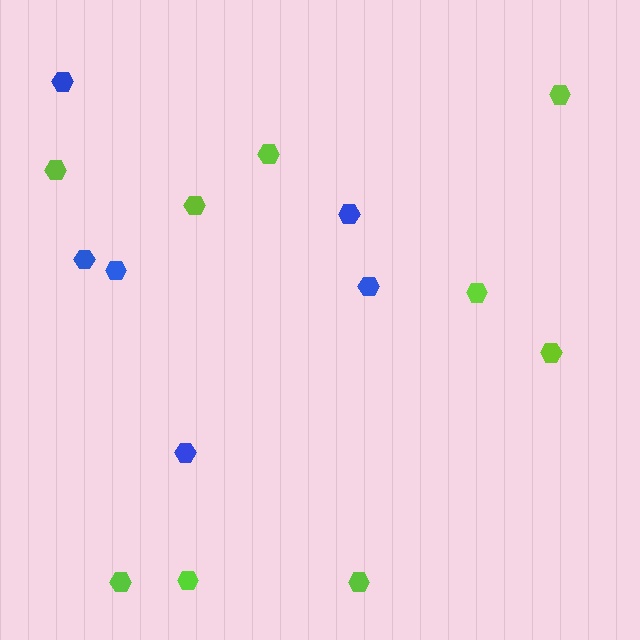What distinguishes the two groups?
There are 2 groups: one group of lime hexagons (9) and one group of blue hexagons (6).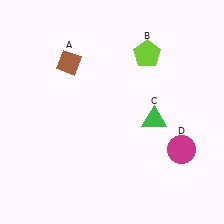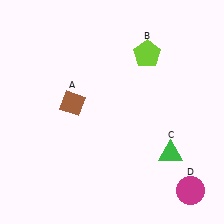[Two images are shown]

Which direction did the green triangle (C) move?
The green triangle (C) moved down.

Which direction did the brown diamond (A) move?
The brown diamond (A) moved down.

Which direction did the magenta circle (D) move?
The magenta circle (D) moved down.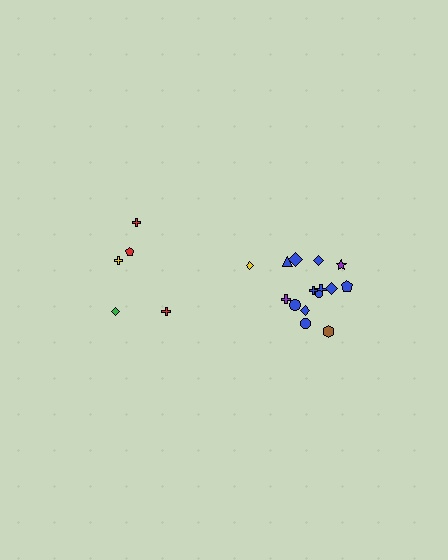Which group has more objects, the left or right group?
The right group.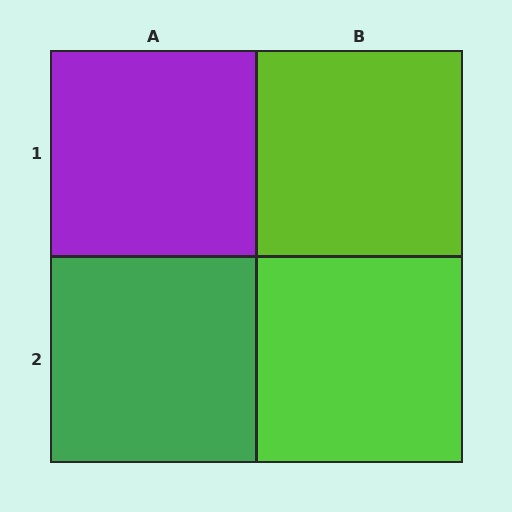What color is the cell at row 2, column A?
Green.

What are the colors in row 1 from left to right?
Purple, lime.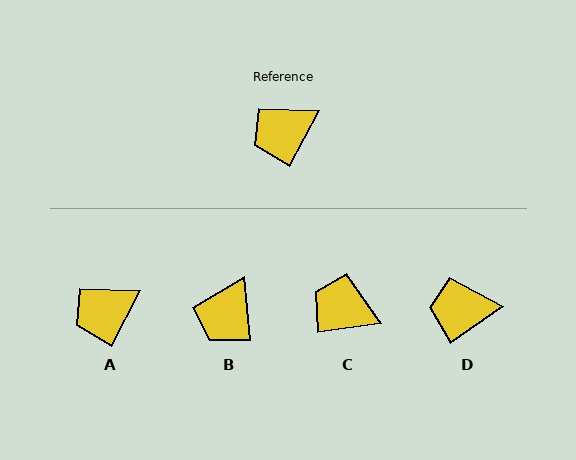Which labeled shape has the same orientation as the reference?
A.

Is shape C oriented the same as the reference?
No, it is off by about 54 degrees.